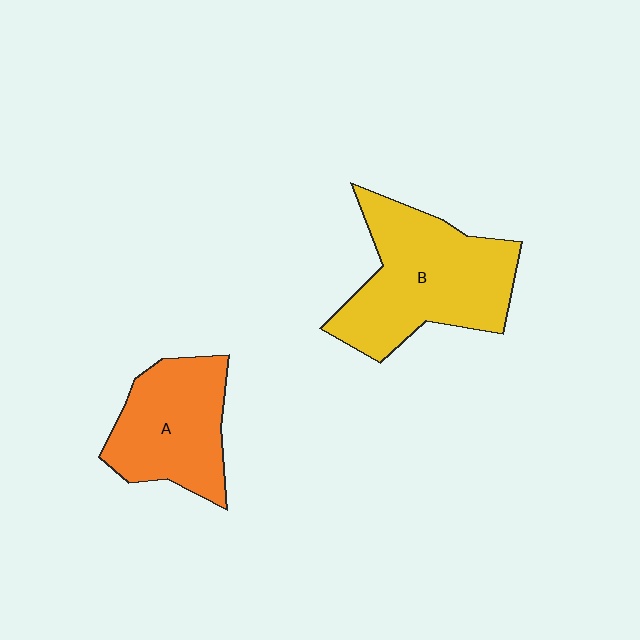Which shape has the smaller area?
Shape A (orange).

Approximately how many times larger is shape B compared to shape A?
Approximately 1.4 times.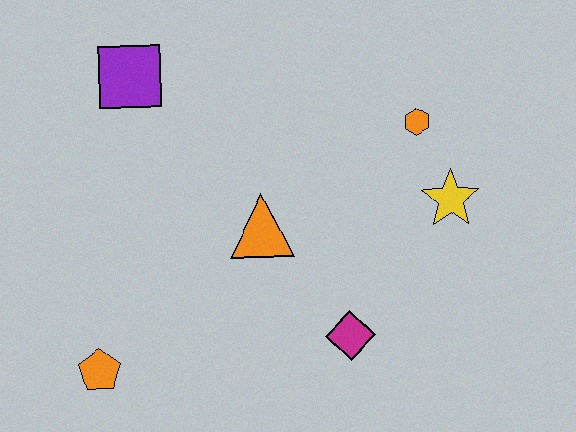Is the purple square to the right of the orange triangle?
No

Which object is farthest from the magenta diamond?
The purple square is farthest from the magenta diamond.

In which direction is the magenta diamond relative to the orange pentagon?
The magenta diamond is to the right of the orange pentagon.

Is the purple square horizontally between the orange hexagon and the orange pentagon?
Yes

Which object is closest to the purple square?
The orange triangle is closest to the purple square.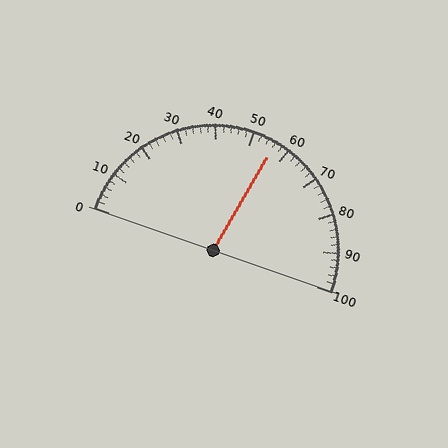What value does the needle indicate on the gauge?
The needle indicates approximately 56.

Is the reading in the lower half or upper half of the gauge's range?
The reading is in the upper half of the range (0 to 100).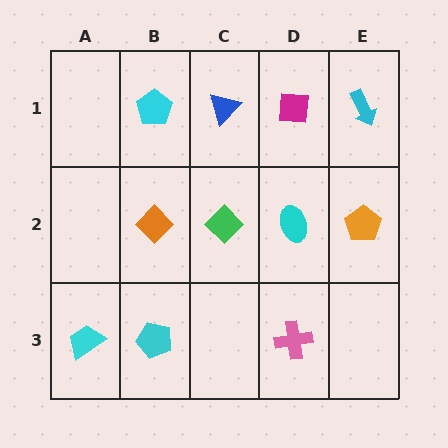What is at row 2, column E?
An orange pentagon.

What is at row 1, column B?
A cyan pentagon.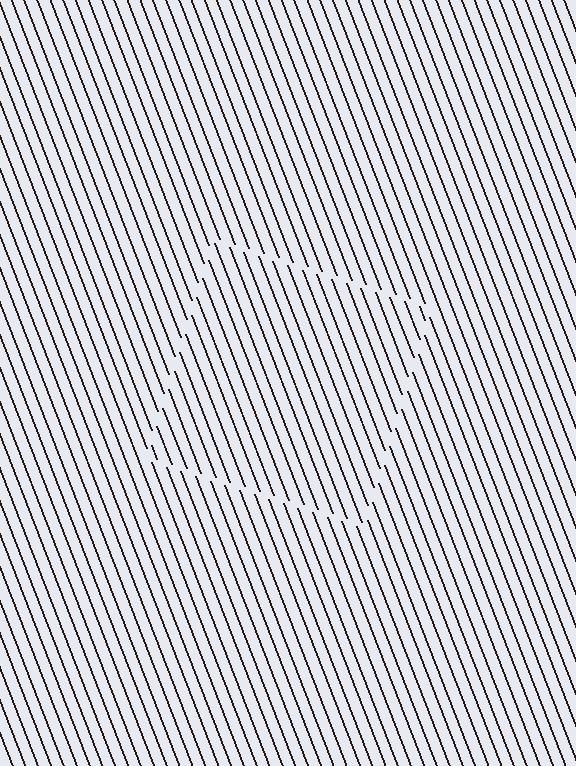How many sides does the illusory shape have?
4 sides — the line-ends trace a square.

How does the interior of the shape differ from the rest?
The interior of the shape contains the same grating, shifted by half a period — the contour is defined by the phase discontinuity where line-ends from the inner and outer gratings abut.